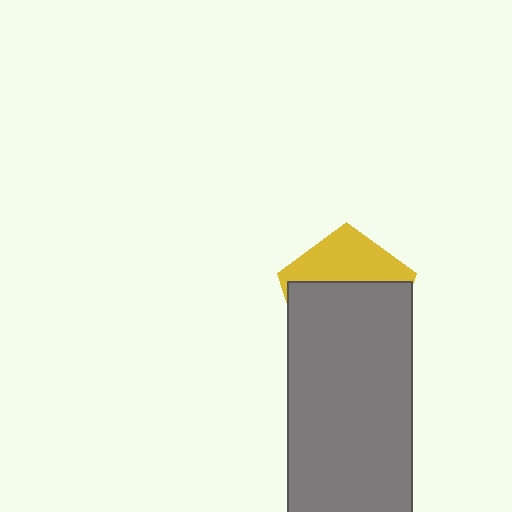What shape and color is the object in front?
The object in front is a gray rectangle.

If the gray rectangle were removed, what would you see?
You would see the complete yellow pentagon.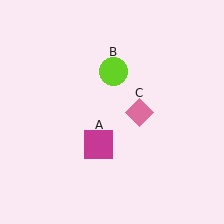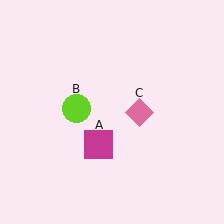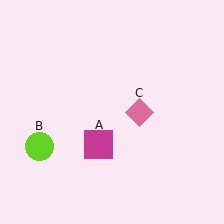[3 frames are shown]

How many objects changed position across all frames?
1 object changed position: lime circle (object B).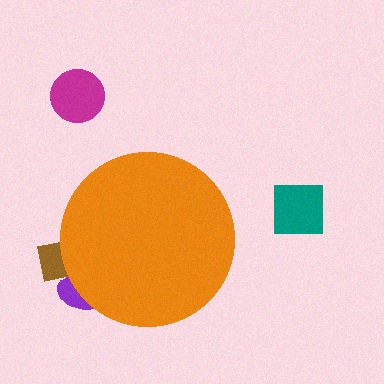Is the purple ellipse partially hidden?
Yes, the purple ellipse is partially hidden behind the orange circle.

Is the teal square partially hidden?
No, the teal square is fully visible.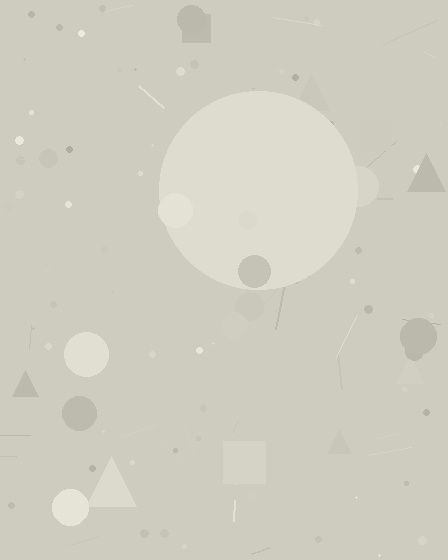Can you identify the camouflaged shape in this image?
The camouflaged shape is a circle.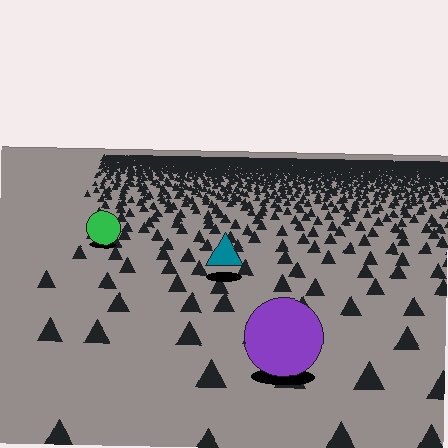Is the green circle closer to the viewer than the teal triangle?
No. The teal triangle is closer — you can tell from the texture gradient: the ground texture is coarser near it.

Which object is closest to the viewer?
The purple circle is closest. The texture marks near it are larger and more spread out.